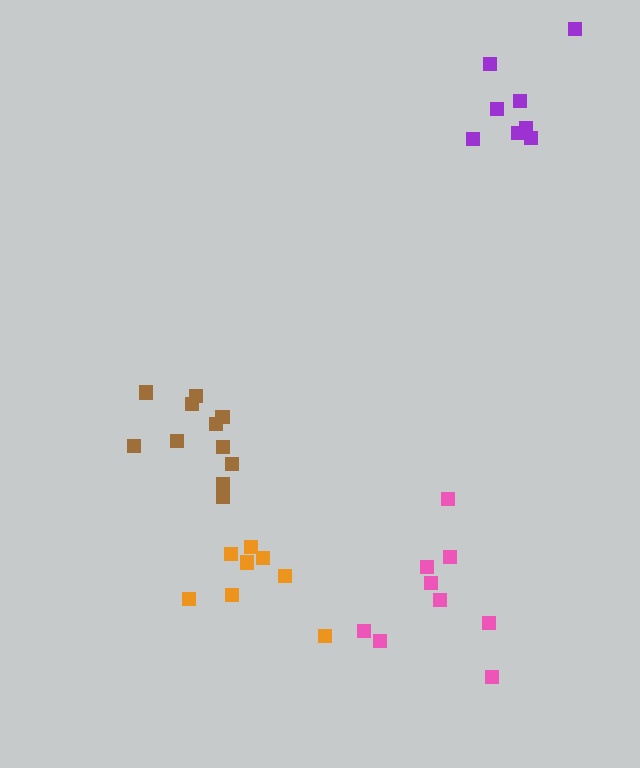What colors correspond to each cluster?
The clusters are colored: pink, brown, orange, purple.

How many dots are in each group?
Group 1: 9 dots, Group 2: 11 dots, Group 3: 8 dots, Group 4: 8 dots (36 total).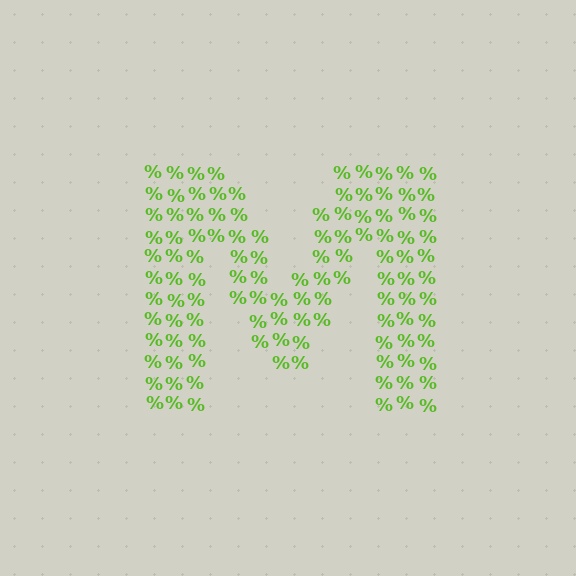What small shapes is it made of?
It is made of small percent signs.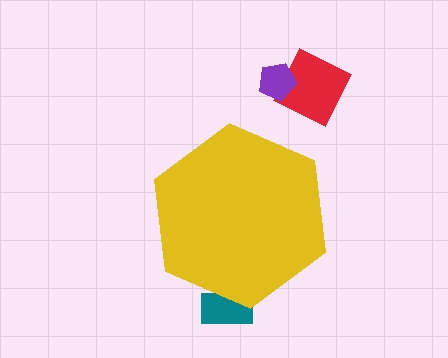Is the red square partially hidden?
No, the red square is fully visible.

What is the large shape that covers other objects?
A yellow hexagon.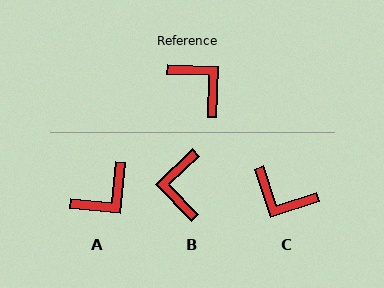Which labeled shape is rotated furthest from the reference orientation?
C, about 160 degrees away.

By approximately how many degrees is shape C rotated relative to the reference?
Approximately 160 degrees clockwise.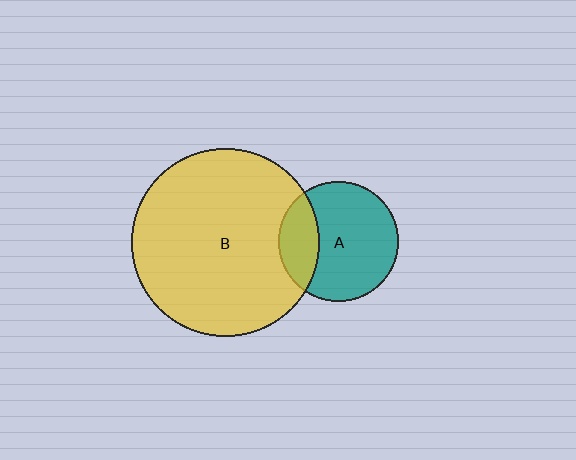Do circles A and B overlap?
Yes.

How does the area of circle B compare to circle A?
Approximately 2.5 times.